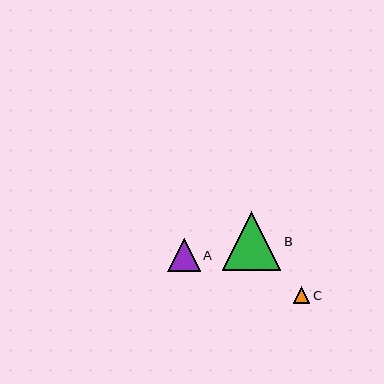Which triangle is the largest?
Triangle B is the largest with a size of approximately 58 pixels.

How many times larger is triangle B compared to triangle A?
Triangle B is approximately 1.8 times the size of triangle A.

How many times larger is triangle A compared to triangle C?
Triangle A is approximately 2.0 times the size of triangle C.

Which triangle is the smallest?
Triangle C is the smallest with a size of approximately 17 pixels.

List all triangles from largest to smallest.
From largest to smallest: B, A, C.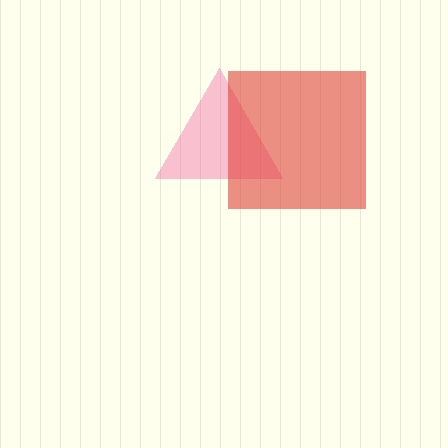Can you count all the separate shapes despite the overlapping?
Yes, there are 2 separate shapes.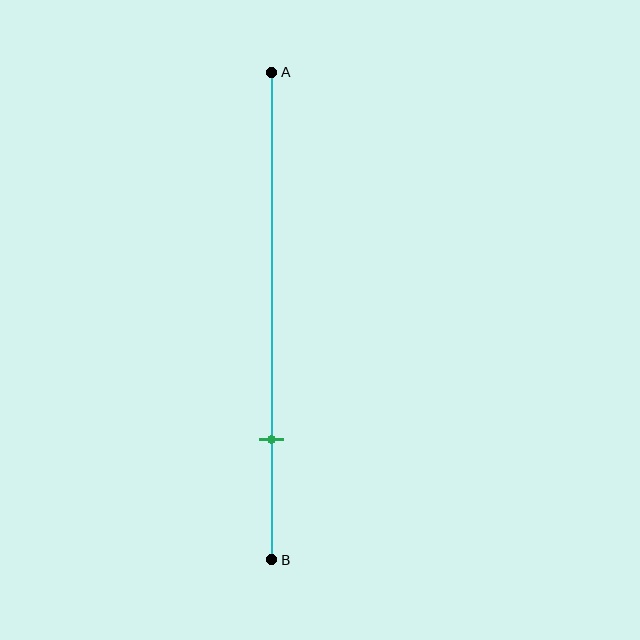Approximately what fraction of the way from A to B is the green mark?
The green mark is approximately 75% of the way from A to B.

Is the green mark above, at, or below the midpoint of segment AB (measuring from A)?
The green mark is below the midpoint of segment AB.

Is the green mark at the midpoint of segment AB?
No, the mark is at about 75% from A, not at the 50% midpoint.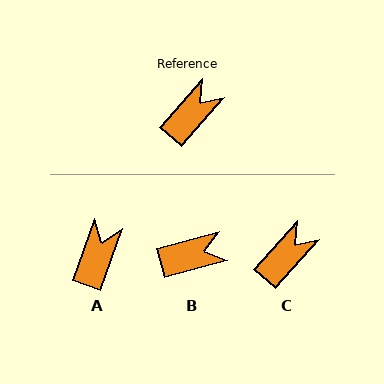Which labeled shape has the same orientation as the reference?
C.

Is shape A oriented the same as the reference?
No, it is off by about 22 degrees.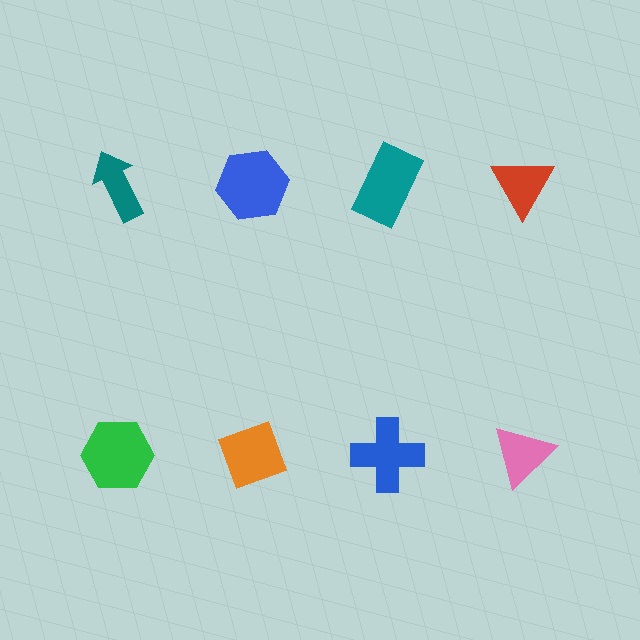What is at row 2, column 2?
An orange diamond.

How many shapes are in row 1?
4 shapes.